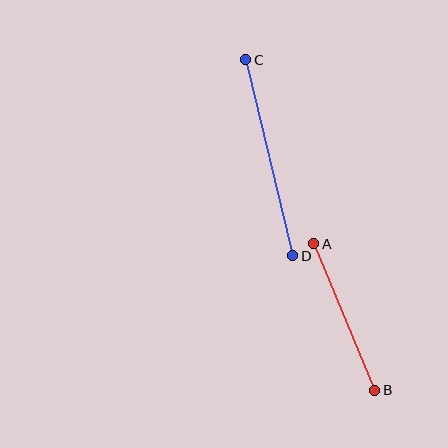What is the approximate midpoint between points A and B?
The midpoint is at approximately (344, 317) pixels.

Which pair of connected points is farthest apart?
Points C and D are farthest apart.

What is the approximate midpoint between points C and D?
The midpoint is at approximately (269, 158) pixels.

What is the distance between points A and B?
The distance is approximately 159 pixels.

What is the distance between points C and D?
The distance is approximately 201 pixels.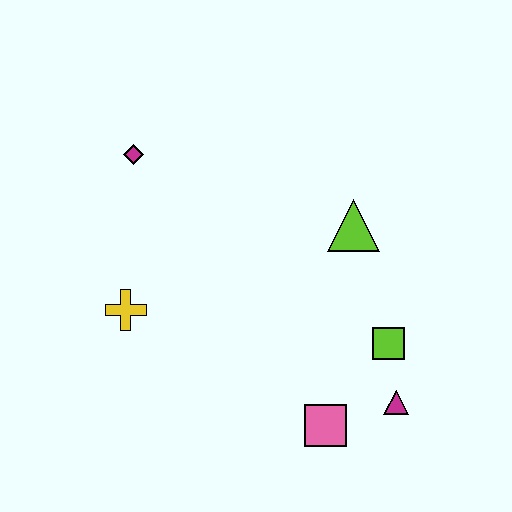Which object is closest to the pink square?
The magenta triangle is closest to the pink square.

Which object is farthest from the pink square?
The magenta diamond is farthest from the pink square.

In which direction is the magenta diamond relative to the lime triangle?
The magenta diamond is to the left of the lime triangle.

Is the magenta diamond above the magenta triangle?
Yes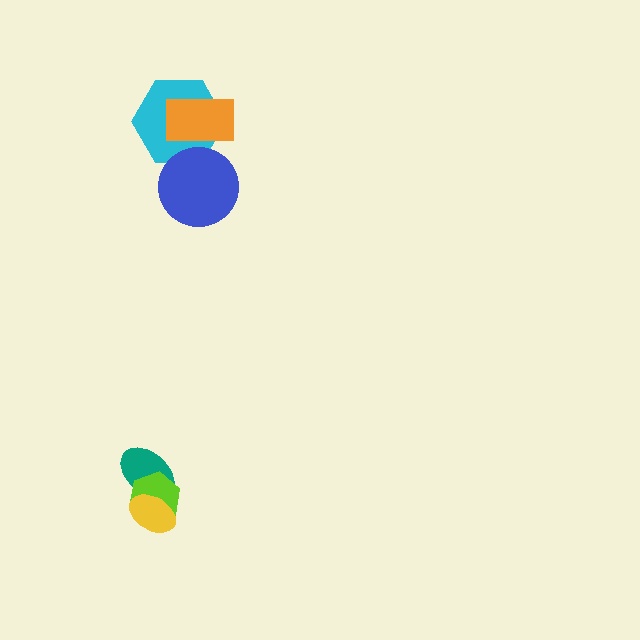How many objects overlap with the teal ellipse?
2 objects overlap with the teal ellipse.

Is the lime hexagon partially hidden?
Yes, it is partially covered by another shape.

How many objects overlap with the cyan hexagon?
2 objects overlap with the cyan hexagon.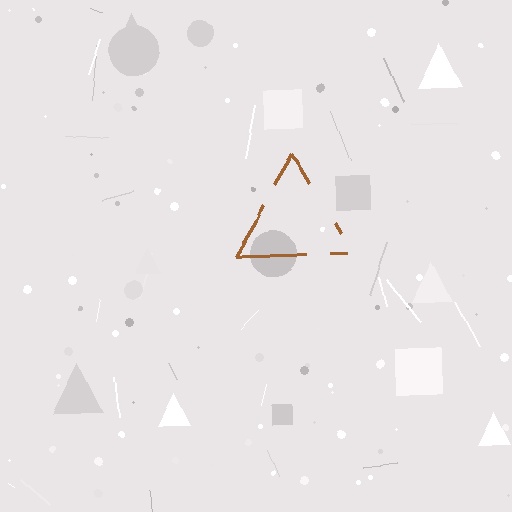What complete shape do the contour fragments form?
The contour fragments form a triangle.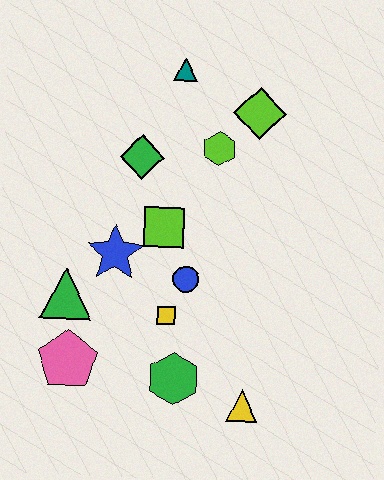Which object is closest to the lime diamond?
The lime hexagon is closest to the lime diamond.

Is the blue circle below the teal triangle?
Yes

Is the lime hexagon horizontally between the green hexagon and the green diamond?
No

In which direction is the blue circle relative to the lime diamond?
The blue circle is below the lime diamond.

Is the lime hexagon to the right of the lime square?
Yes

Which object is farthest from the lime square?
The yellow triangle is farthest from the lime square.